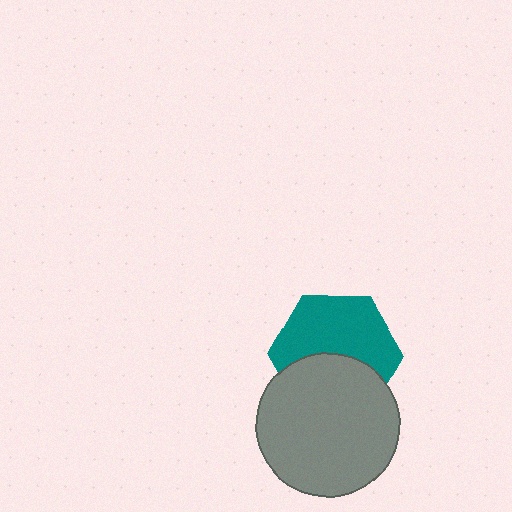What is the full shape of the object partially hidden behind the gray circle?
The partially hidden object is a teal hexagon.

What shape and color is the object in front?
The object in front is a gray circle.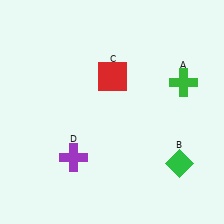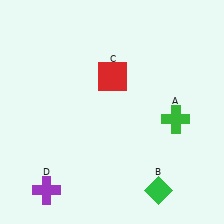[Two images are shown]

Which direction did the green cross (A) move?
The green cross (A) moved down.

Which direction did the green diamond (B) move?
The green diamond (B) moved down.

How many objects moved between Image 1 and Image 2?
3 objects moved between the two images.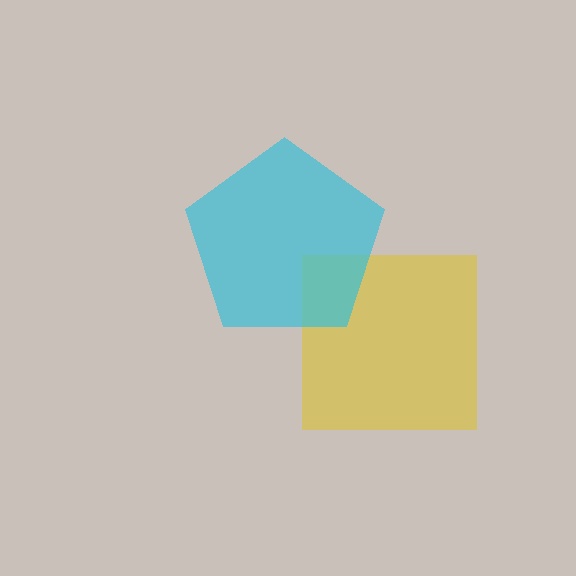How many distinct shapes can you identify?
There are 2 distinct shapes: a yellow square, a cyan pentagon.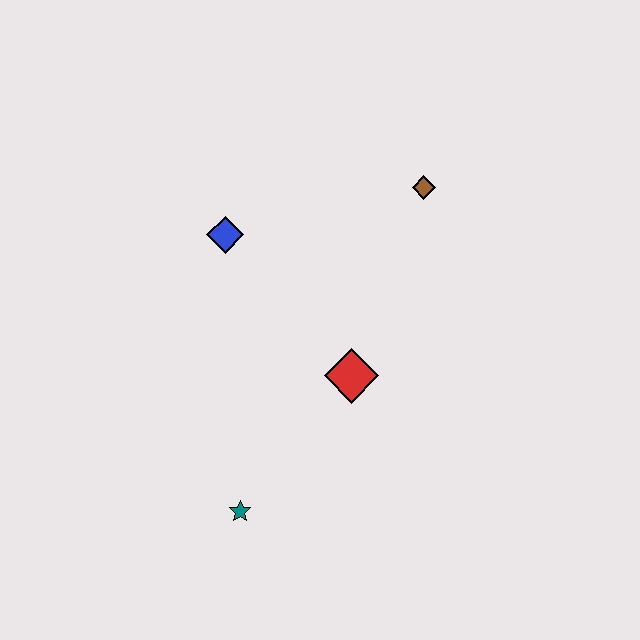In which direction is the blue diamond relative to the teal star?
The blue diamond is above the teal star.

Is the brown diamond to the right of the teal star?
Yes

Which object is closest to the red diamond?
The teal star is closest to the red diamond.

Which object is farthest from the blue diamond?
The teal star is farthest from the blue diamond.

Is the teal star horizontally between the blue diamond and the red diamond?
Yes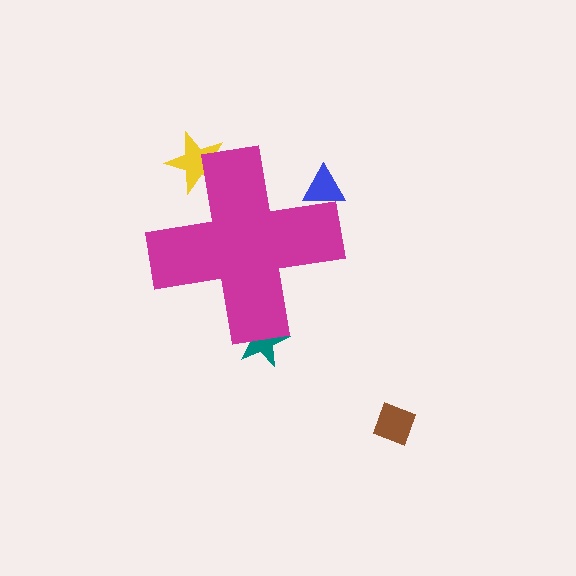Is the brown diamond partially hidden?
No, the brown diamond is fully visible.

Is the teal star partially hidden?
Yes, the teal star is partially hidden behind the magenta cross.